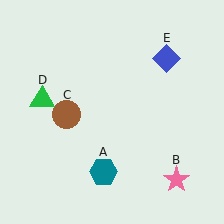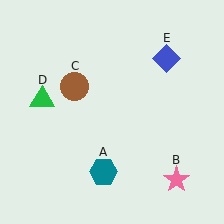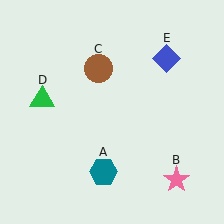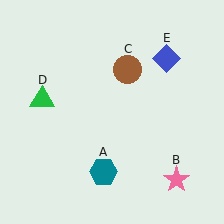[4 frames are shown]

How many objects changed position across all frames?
1 object changed position: brown circle (object C).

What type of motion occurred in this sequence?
The brown circle (object C) rotated clockwise around the center of the scene.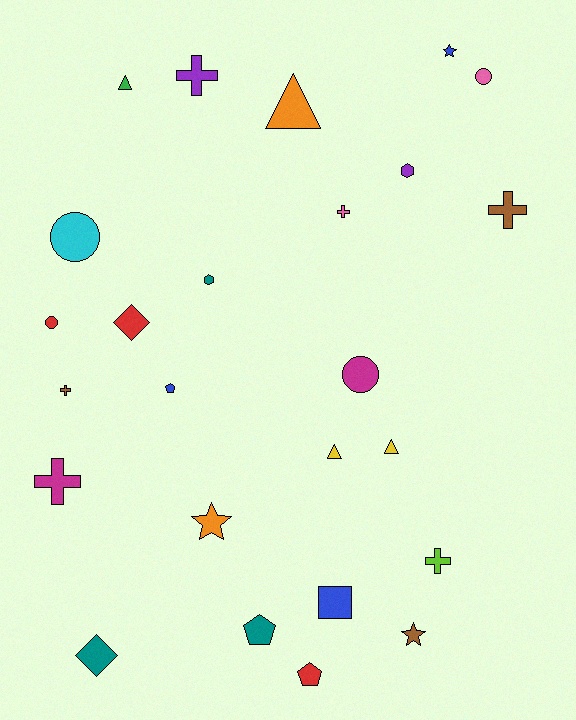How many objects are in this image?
There are 25 objects.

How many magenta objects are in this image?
There are 2 magenta objects.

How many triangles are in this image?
There are 4 triangles.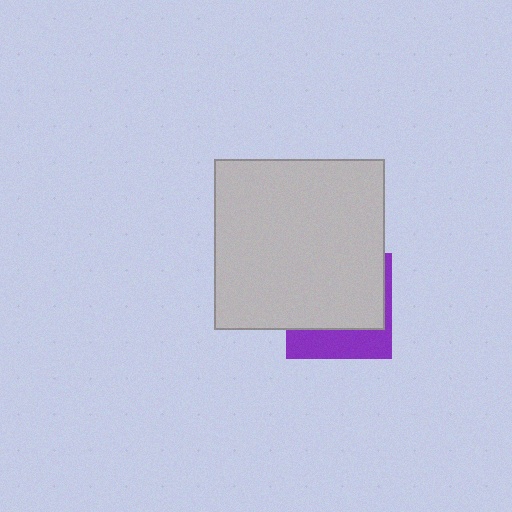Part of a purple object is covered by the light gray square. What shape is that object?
It is a square.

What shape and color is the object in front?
The object in front is a light gray square.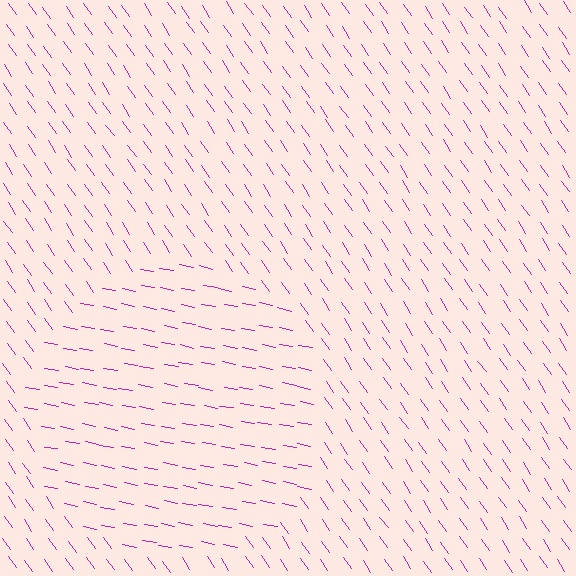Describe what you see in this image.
The image is filled with small magenta line segments. A circle region in the image has lines oriented differently from the surrounding lines, creating a visible texture boundary.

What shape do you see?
I see a circle.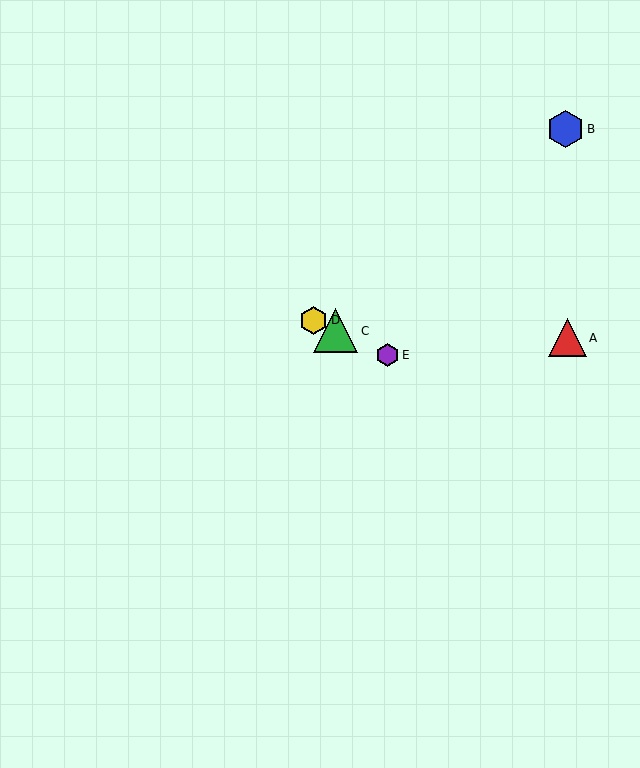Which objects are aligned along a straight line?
Objects C, D, E are aligned along a straight line.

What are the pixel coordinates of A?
Object A is at (567, 338).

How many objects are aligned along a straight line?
3 objects (C, D, E) are aligned along a straight line.